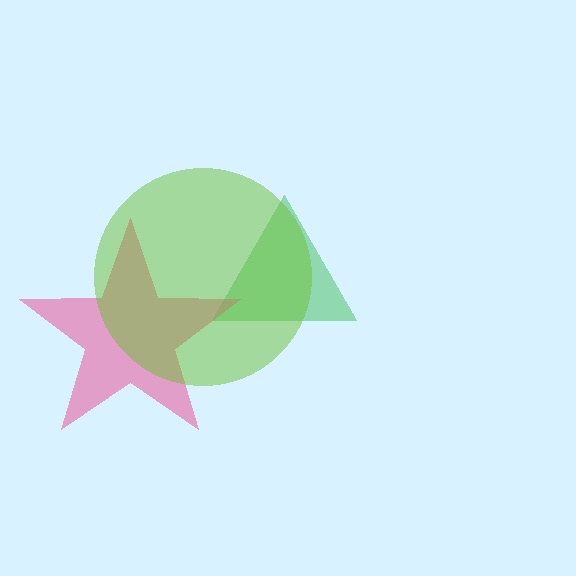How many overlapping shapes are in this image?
There are 3 overlapping shapes in the image.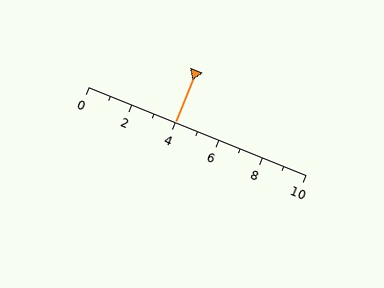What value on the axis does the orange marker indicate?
The marker indicates approximately 4.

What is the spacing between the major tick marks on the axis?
The major ticks are spaced 2 apart.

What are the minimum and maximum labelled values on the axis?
The axis runs from 0 to 10.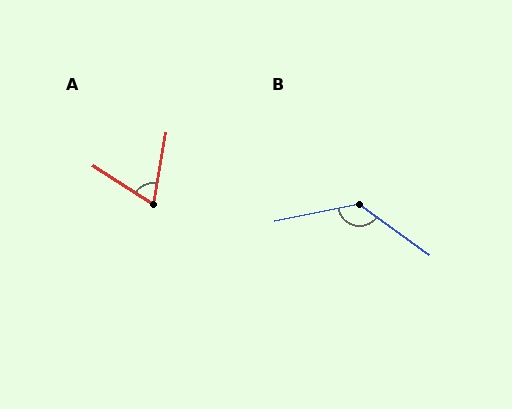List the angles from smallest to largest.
A (67°), B (133°).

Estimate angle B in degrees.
Approximately 133 degrees.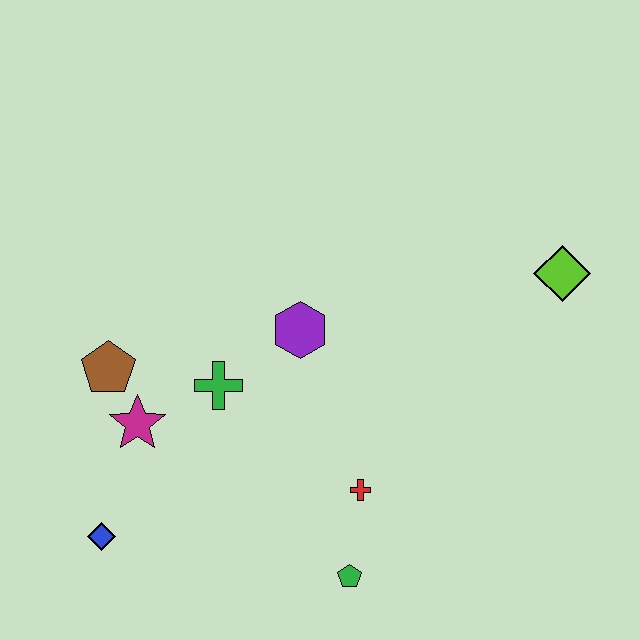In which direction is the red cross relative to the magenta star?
The red cross is to the right of the magenta star.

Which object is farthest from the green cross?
The lime diamond is farthest from the green cross.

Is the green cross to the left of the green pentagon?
Yes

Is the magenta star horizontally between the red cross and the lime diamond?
No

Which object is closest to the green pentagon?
The red cross is closest to the green pentagon.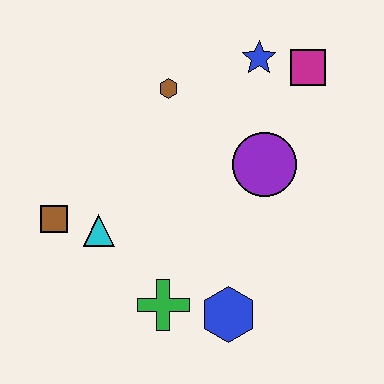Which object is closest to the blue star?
The magenta square is closest to the blue star.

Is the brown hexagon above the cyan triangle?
Yes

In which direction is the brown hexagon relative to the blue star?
The brown hexagon is to the left of the blue star.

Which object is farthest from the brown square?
The magenta square is farthest from the brown square.